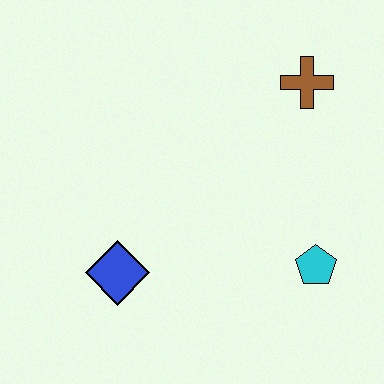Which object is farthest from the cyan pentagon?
The blue diamond is farthest from the cyan pentagon.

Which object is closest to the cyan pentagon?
The brown cross is closest to the cyan pentagon.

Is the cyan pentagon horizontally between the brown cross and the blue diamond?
No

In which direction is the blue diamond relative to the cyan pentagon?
The blue diamond is to the left of the cyan pentagon.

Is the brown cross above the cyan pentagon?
Yes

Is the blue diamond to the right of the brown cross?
No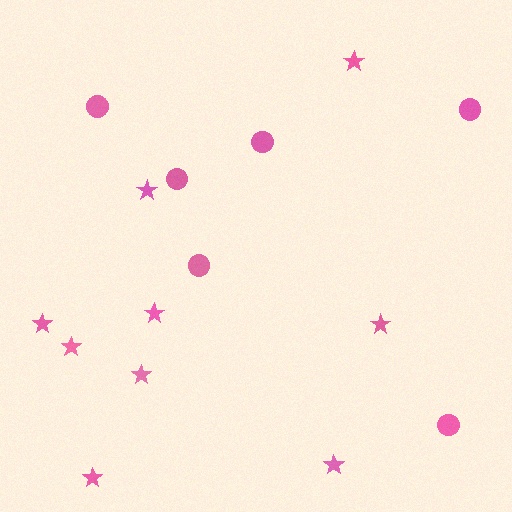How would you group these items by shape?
There are 2 groups: one group of circles (6) and one group of stars (9).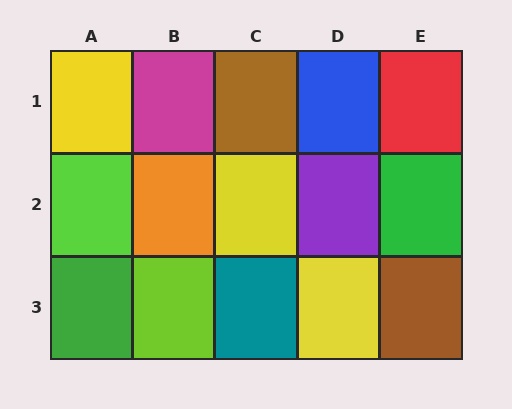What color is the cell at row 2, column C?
Yellow.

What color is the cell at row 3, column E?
Brown.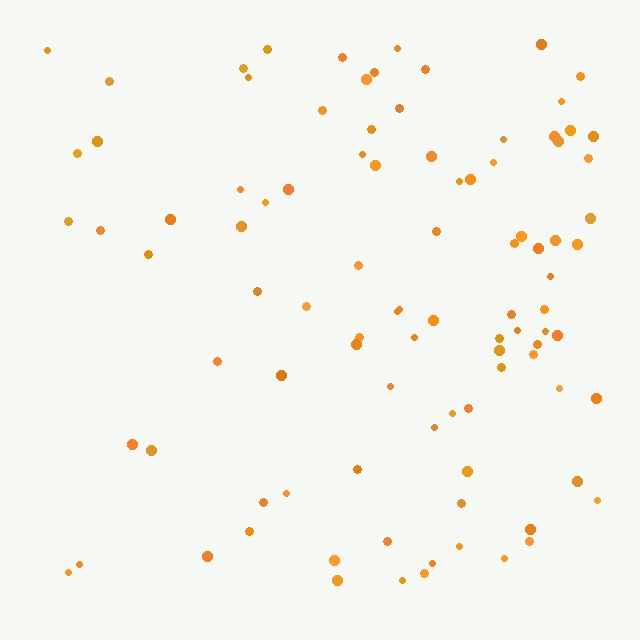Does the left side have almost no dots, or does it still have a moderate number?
Still a moderate number, just noticeably fewer than the right.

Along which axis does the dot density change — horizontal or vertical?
Horizontal.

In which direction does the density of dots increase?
From left to right, with the right side densest.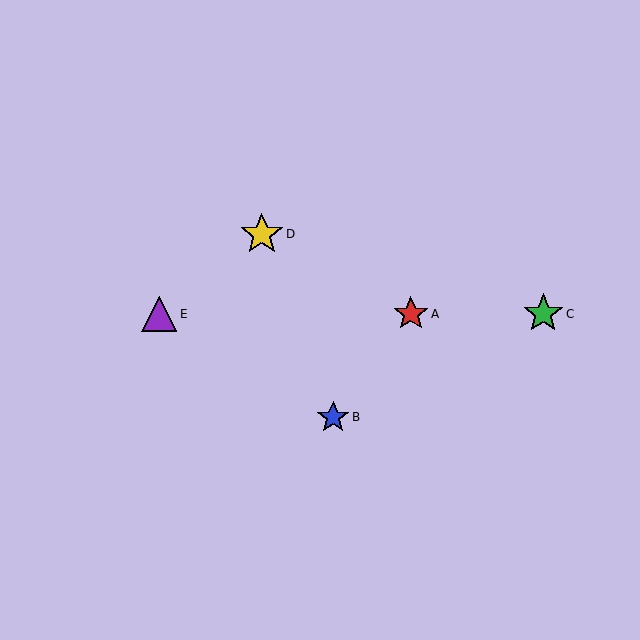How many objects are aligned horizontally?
3 objects (A, C, E) are aligned horizontally.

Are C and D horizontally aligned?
No, C is at y≈314 and D is at y≈234.